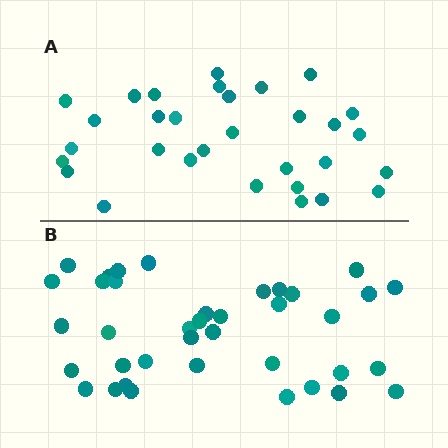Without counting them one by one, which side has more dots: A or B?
Region B (the bottom region) has more dots.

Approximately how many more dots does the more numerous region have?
Region B has roughly 8 or so more dots than region A.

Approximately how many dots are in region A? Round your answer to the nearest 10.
About 30 dots. (The exact count is 31, which rounds to 30.)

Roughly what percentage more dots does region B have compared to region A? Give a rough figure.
About 25% more.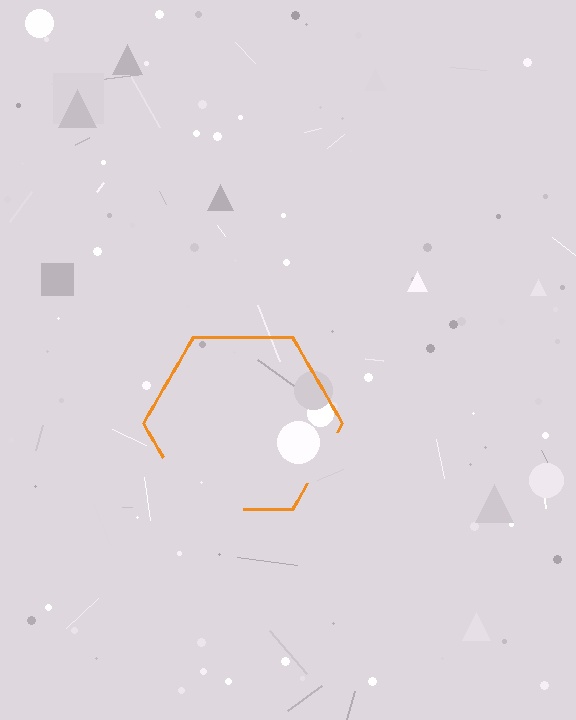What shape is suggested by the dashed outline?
The dashed outline suggests a hexagon.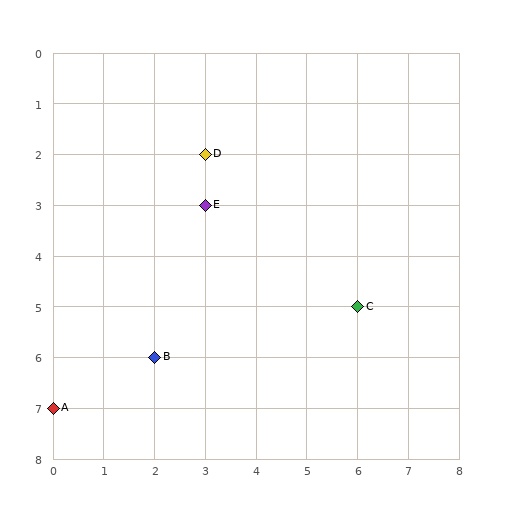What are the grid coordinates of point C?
Point C is at grid coordinates (6, 5).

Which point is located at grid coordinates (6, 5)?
Point C is at (6, 5).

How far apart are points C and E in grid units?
Points C and E are 3 columns and 2 rows apart (about 3.6 grid units diagonally).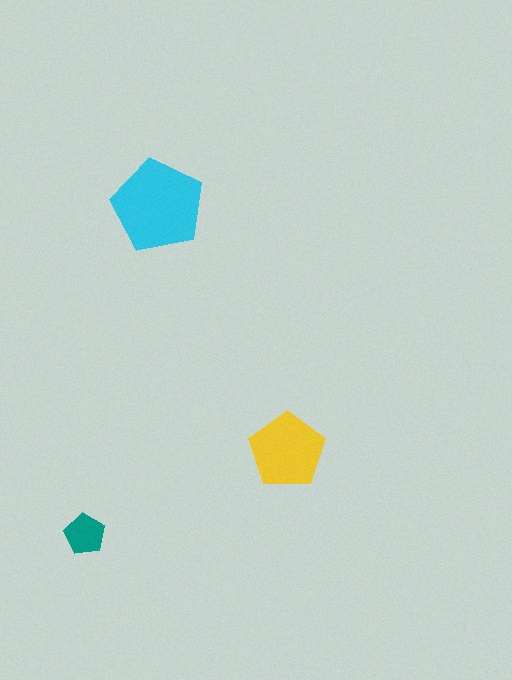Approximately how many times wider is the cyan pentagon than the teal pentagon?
About 2 times wider.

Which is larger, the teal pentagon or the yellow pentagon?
The yellow one.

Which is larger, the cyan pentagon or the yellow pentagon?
The cyan one.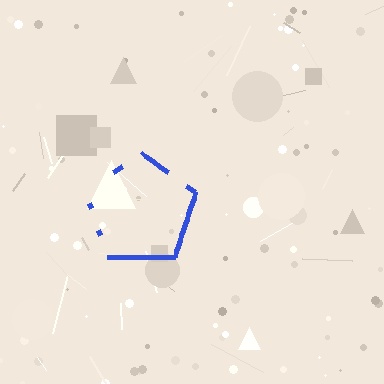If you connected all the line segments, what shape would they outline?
They would outline a pentagon.